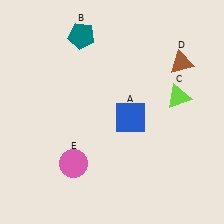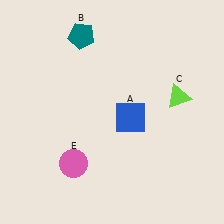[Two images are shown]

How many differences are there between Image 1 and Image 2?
There is 1 difference between the two images.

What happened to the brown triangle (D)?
The brown triangle (D) was removed in Image 2. It was in the top-right area of Image 1.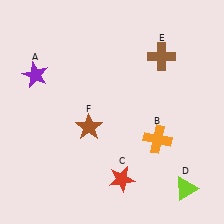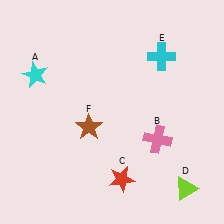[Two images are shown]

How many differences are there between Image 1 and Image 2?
There are 3 differences between the two images.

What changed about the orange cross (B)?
In Image 1, B is orange. In Image 2, it changed to pink.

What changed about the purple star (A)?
In Image 1, A is purple. In Image 2, it changed to cyan.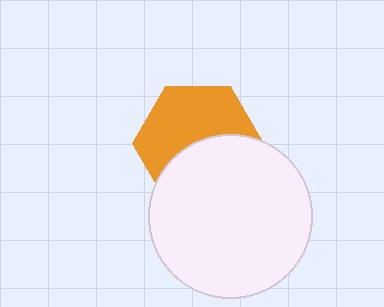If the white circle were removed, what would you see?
You would see the complete orange hexagon.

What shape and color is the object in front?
The object in front is a white circle.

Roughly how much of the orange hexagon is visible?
About half of it is visible (roughly 55%).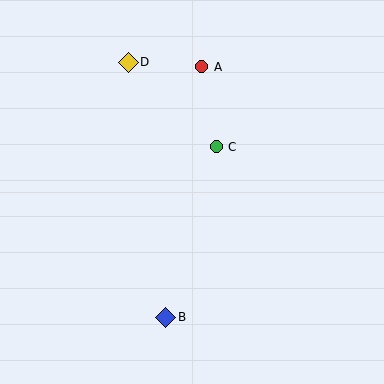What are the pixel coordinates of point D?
Point D is at (128, 62).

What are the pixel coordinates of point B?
Point B is at (166, 317).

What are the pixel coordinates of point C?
Point C is at (216, 147).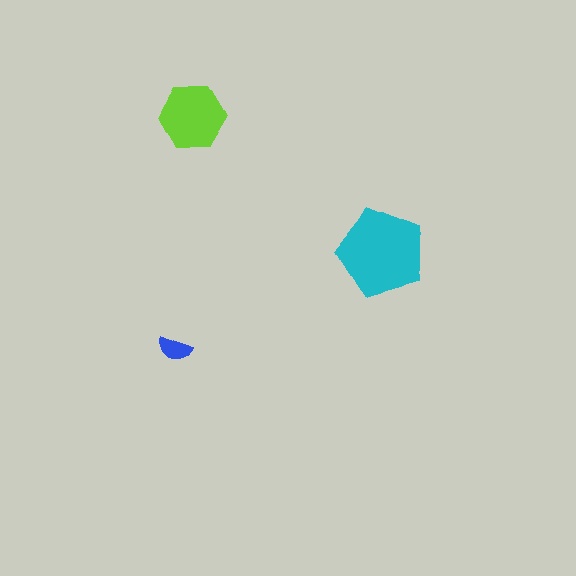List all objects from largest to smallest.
The cyan pentagon, the lime hexagon, the blue semicircle.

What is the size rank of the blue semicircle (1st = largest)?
3rd.